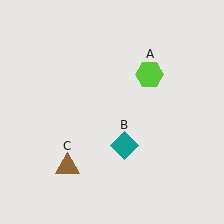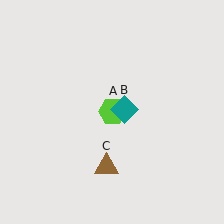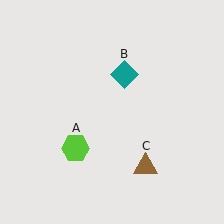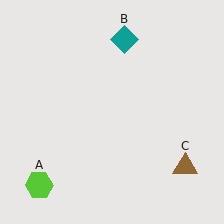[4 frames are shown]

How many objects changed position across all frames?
3 objects changed position: lime hexagon (object A), teal diamond (object B), brown triangle (object C).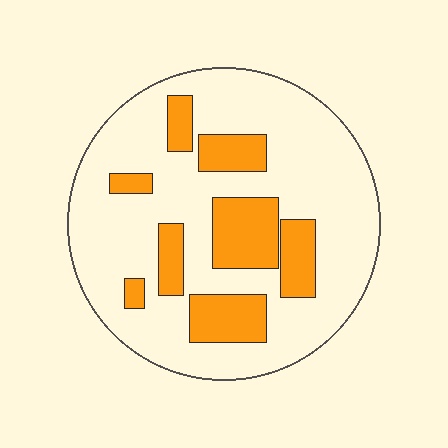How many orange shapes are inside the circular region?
8.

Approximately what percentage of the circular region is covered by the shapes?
Approximately 25%.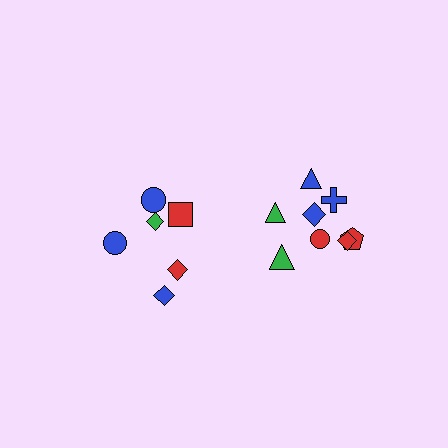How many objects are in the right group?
There are 8 objects.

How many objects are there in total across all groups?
There are 14 objects.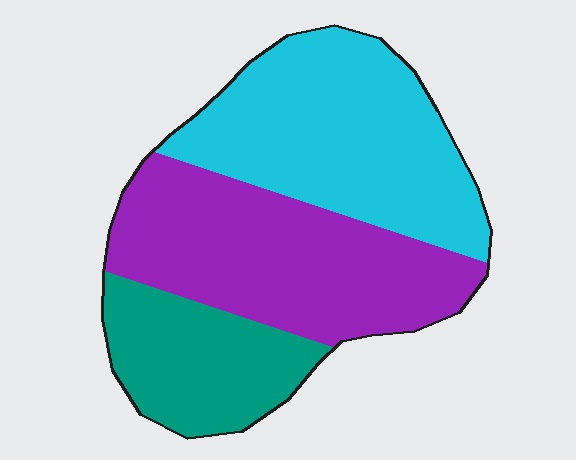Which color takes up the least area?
Teal, at roughly 20%.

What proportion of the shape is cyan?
Cyan covers around 40% of the shape.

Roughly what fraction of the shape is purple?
Purple covers 39% of the shape.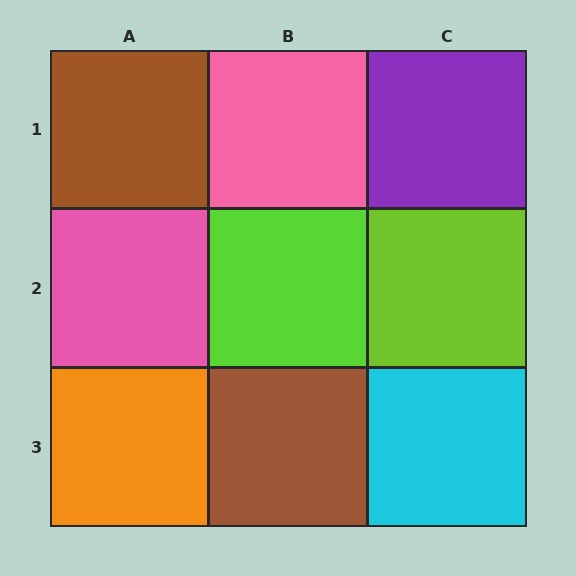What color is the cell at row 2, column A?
Pink.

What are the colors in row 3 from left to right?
Orange, brown, cyan.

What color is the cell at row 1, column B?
Pink.